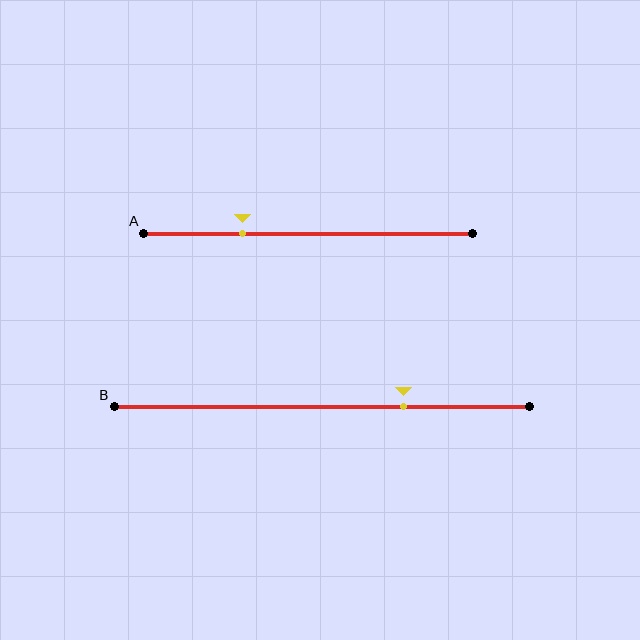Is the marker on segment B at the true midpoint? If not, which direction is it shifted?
No, the marker on segment B is shifted to the right by about 20% of the segment length.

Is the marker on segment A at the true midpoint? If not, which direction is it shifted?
No, the marker on segment A is shifted to the left by about 20% of the segment length.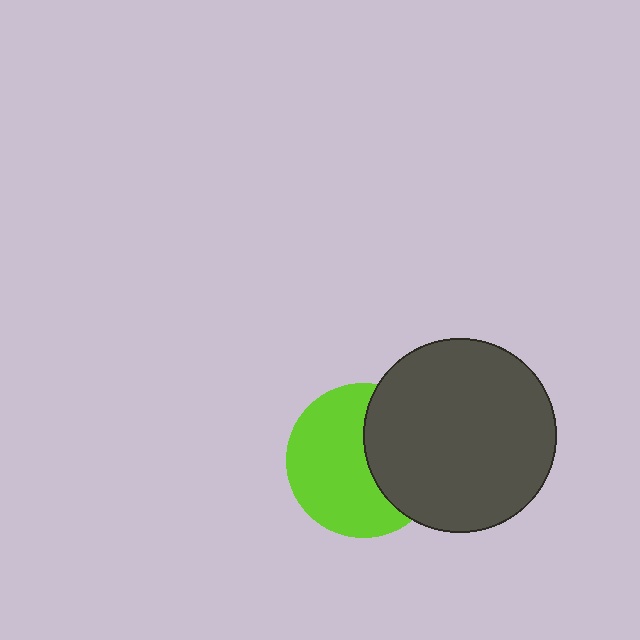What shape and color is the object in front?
The object in front is a dark gray circle.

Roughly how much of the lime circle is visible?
About half of it is visible (roughly 61%).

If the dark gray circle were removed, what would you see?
You would see the complete lime circle.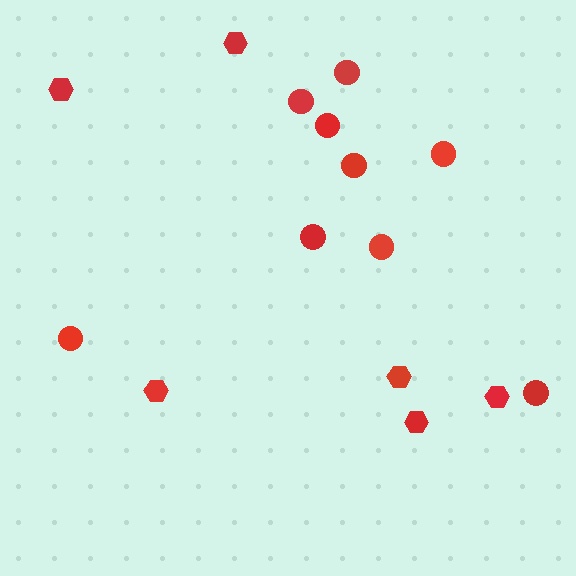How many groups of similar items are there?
There are 2 groups: one group of circles (9) and one group of hexagons (6).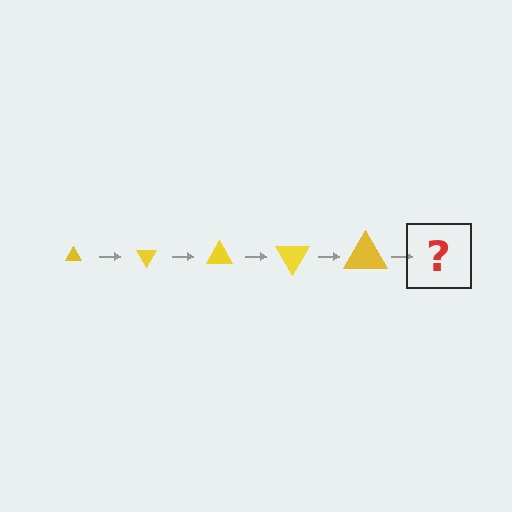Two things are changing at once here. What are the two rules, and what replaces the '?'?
The two rules are that the triangle grows larger each step and it rotates 60 degrees each step. The '?' should be a triangle, larger than the previous one and rotated 300 degrees from the start.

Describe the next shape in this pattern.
It should be a triangle, larger than the previous one and rotated 300 degrees from the start.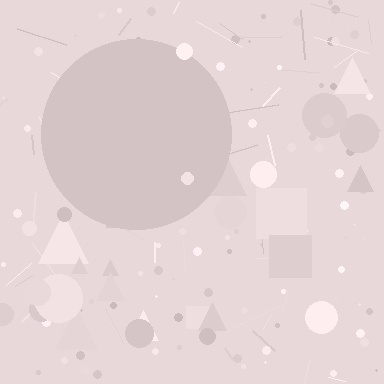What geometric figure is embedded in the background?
A circle is embedded in the background.